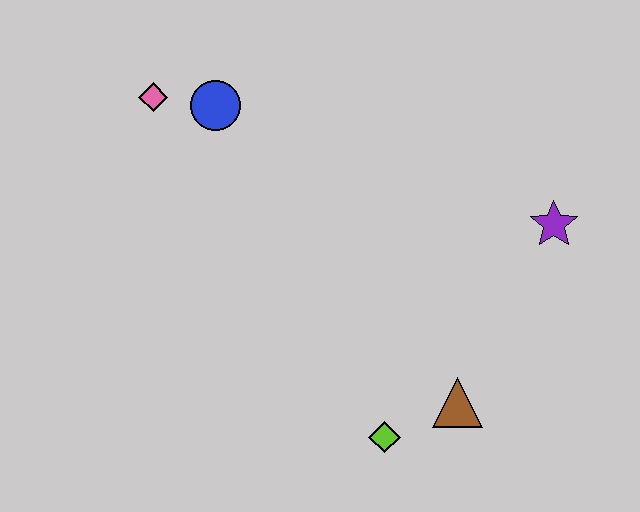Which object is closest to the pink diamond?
The blue circle is closest to the pink diamond.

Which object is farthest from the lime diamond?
The pink diamond is farthest from the lime diamond.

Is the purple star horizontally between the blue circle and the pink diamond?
No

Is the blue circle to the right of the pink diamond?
Yes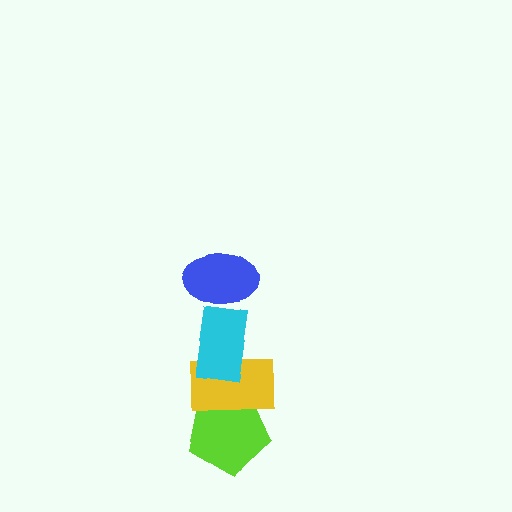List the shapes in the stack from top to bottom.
From top to bottom: the blue ellipse, the cyan rectangle, the yellow rectangle, the lime pentagon.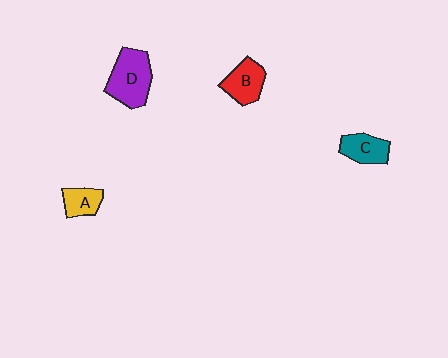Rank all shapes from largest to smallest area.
From largest to smallest: D (purple), B (red), C (teal), A (yellow).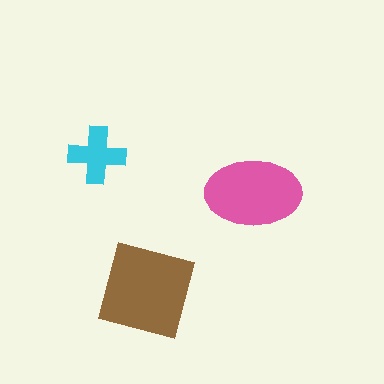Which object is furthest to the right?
The pink ellipse is rightmost.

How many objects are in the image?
There are 3 objects in the image.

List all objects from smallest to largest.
The cyan cross, the pink ellipse, the brown square.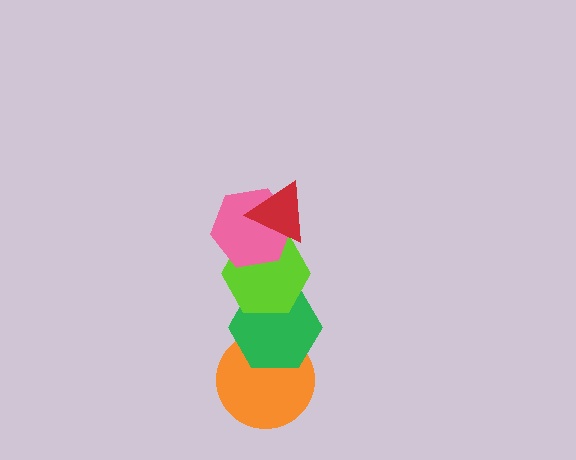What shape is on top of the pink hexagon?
The red triangle is on top of the pink hexagon.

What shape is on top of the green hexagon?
The lime hexagon is on top of the green hexagon.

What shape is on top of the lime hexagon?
The pink hexagon is on top of the lime hexagon.